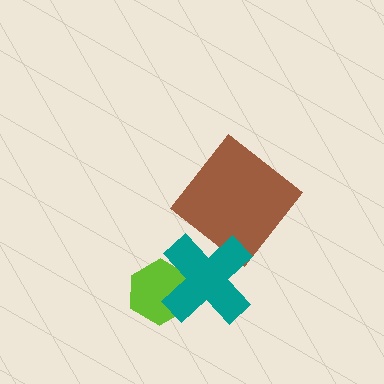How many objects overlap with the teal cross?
2 objects overlap with the teal cross.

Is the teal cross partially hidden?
No, no other shape covers it.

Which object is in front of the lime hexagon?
The teal cross is in front of the lime hexagon.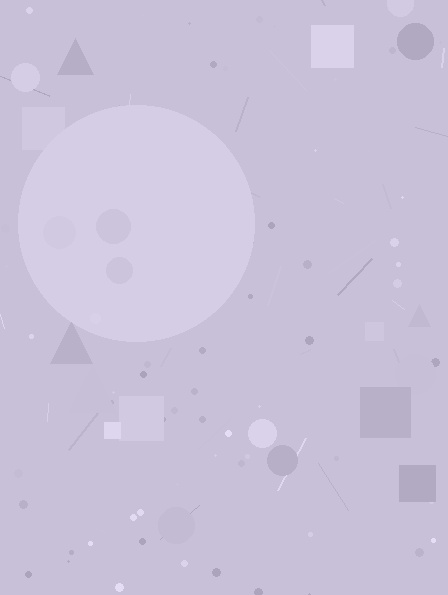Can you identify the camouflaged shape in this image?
The camouflaged shape is a circle.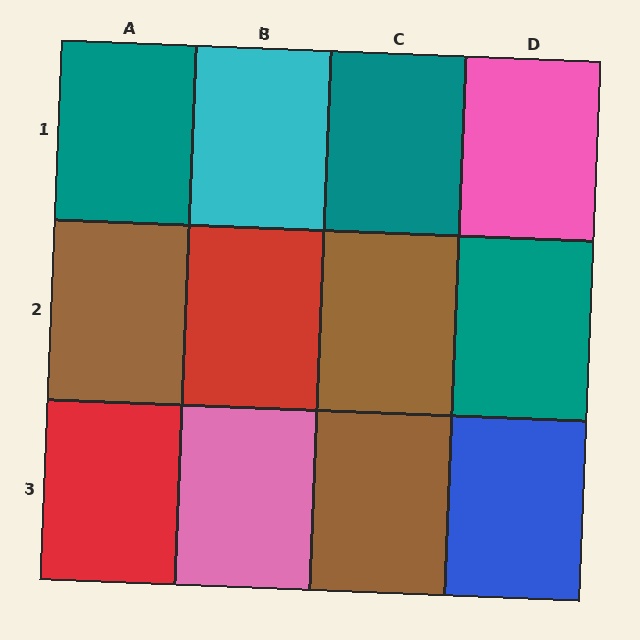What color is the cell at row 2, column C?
Brown.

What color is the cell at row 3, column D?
Blue.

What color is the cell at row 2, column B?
Red.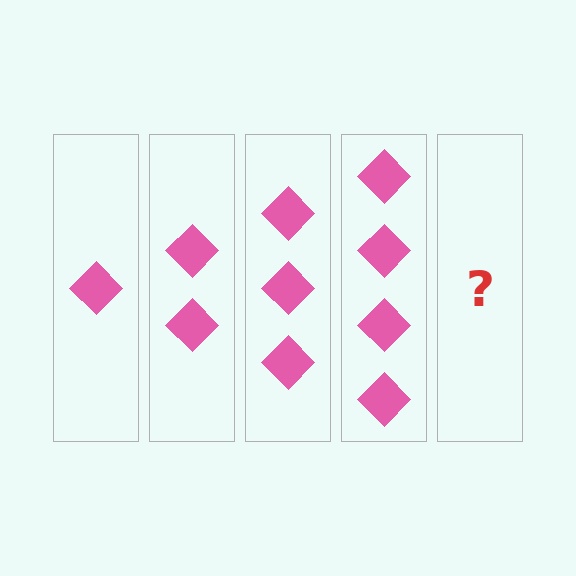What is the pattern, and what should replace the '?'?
The pattern is that each step adds one more diamond. The '?' should be 5 diamonds.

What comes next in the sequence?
The next element should be 5 diamonds.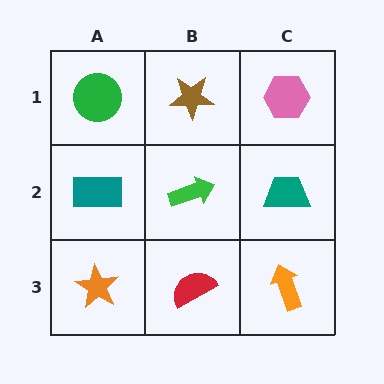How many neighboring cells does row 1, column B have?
3.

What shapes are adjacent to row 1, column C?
A teal trapezoid (row 2, column C), a brown star (row 1, column B).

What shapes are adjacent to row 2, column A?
A green circle (row 1, column A), an orange star (row 3, column A), a green arrow (row 2, column B).